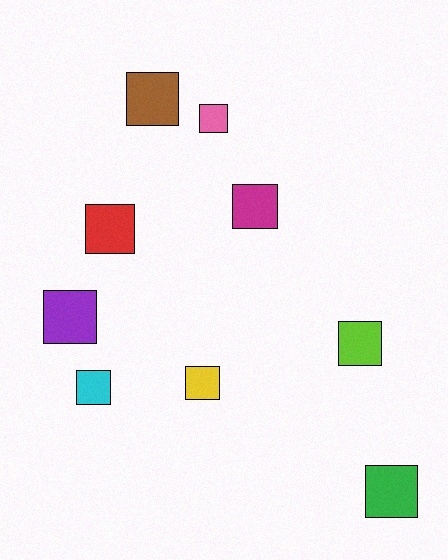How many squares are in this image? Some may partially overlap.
There are 9 squares.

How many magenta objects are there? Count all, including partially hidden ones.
There is 1 magenta object.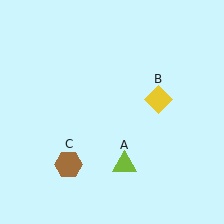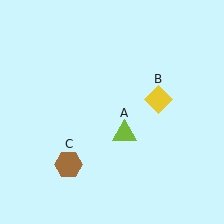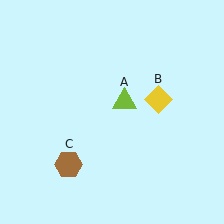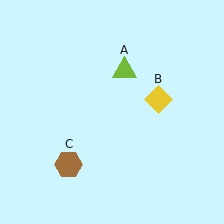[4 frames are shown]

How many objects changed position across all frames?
1 object changed position: lime triangle (object A).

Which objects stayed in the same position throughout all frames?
Yellow diamond (object B) and brown hexagon (object C) remained stationary.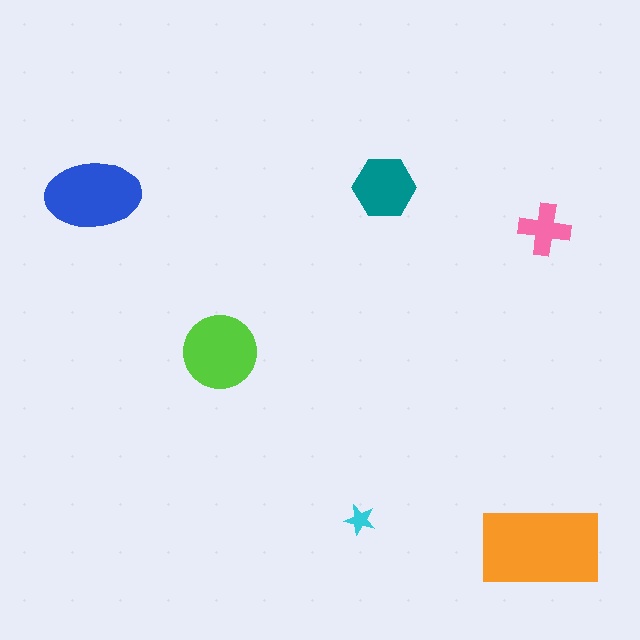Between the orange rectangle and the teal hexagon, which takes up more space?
The orange rectangle.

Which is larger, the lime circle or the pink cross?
The lime circle.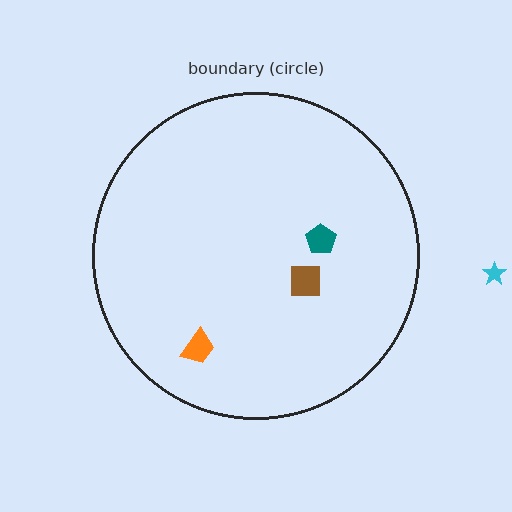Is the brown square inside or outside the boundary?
Inside.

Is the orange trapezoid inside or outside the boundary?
Inside.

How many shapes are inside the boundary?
3 inside, 1 outside.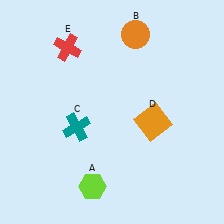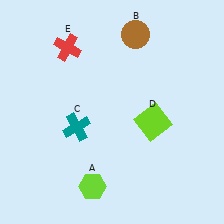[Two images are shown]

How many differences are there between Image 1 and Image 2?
There are 2 differences between the two images.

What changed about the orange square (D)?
In Image 1, D is orange. In Image 2, it changed to lime.